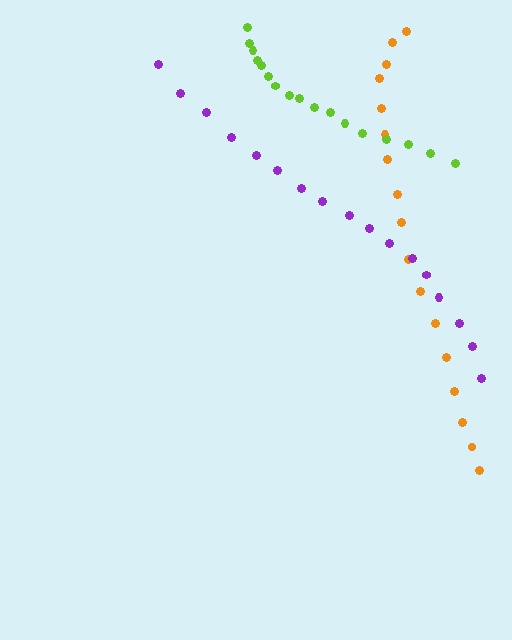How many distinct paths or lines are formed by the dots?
There are 3 distinct paths.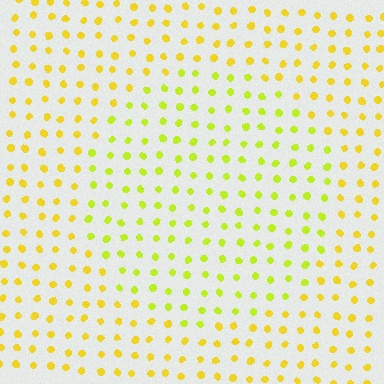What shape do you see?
I see a circle.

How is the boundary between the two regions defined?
The boundary is defined purely by a slight shift in hue (about 24 degrees). Spacing, size, and orientation are identical on both sides.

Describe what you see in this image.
The image is filled with small yellow elements in a uniform arrangement. A circle-shaped region is visible where the elements are tinted to a slightly different hue, forming a subtle color boundary.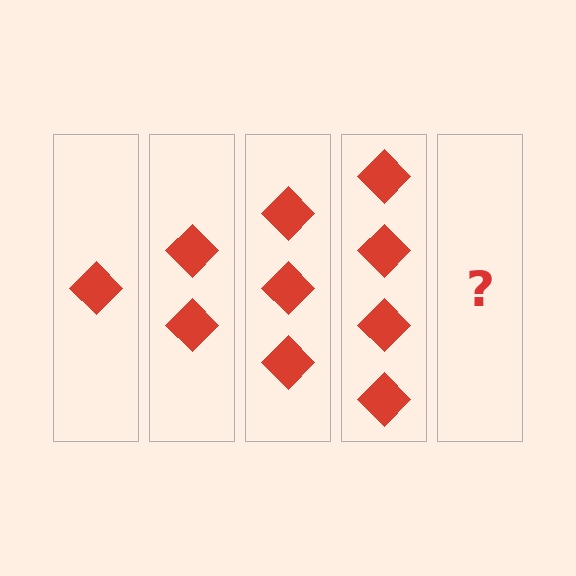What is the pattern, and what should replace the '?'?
The pattern is that each step adds one more diamond. The '?' should be 5 diamonds.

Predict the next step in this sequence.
The next step is 5 diamonds.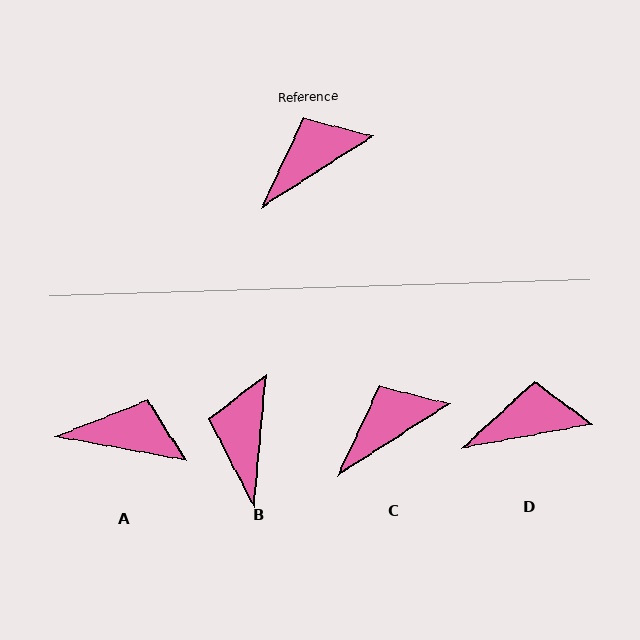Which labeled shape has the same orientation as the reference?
C.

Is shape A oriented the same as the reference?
No, it is off by about 43 degrees.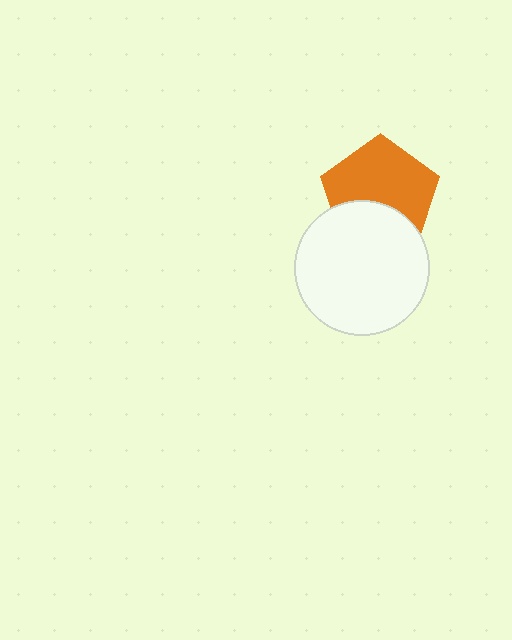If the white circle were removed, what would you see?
You would see the complete orange pentagon.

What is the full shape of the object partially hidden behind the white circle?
The partially hidden object is an orange pentagon.